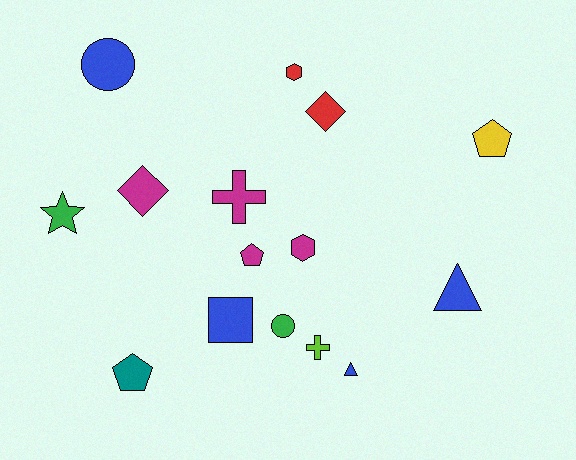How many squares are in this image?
There is 1 square.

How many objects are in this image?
There are 15 objects.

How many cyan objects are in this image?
There are no cyan objects.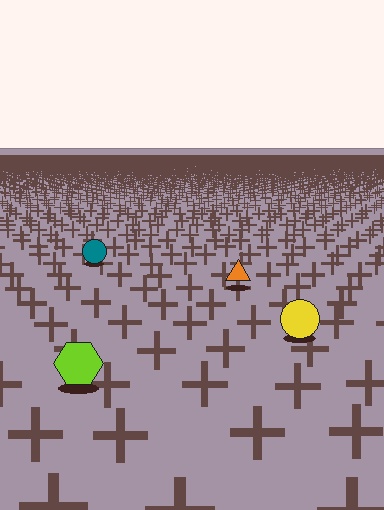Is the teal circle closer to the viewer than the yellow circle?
No. The yellow circle is closer — you can tell from the texture gradient: the ground texture is coarser near it.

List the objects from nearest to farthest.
From nearest to farthest: the lime hexagon, the yellow circle, the orange triangle, the teal circle.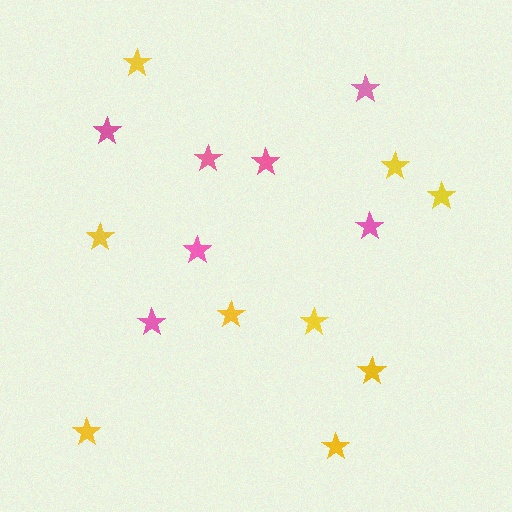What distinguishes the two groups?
There are 2 groups: one group of yellow stars (9) and one group of pink stars (7).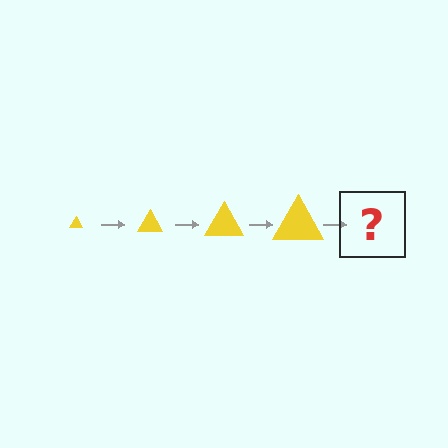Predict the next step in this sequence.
The next step is a yellow triangle, larger than the previous one.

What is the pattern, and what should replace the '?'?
The pattern is that the triangle gets progressively larger each step. The '?' should be a yellow triangle, larger than the previous one.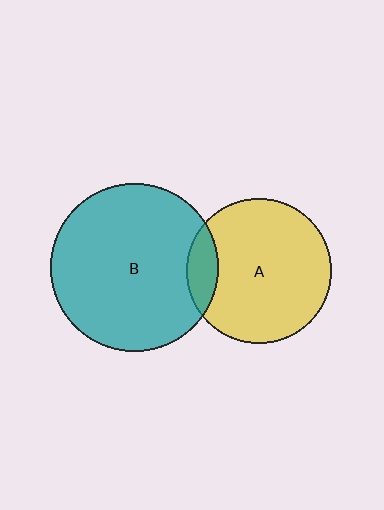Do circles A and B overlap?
Yes.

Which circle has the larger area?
Circle B (teal).